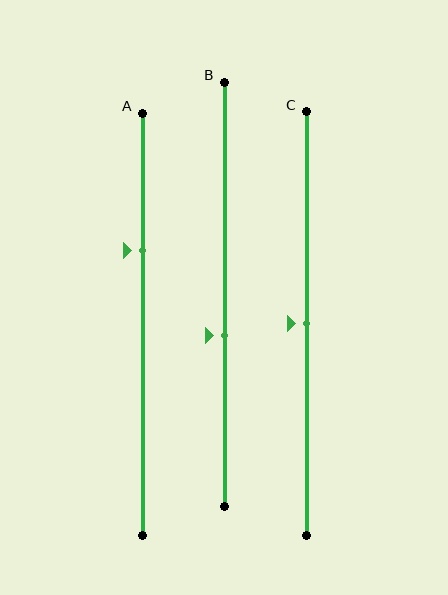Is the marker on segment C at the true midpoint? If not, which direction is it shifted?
Yes, the marker on segment C is at the true midpoint.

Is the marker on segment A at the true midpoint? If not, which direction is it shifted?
No, the marker on segment A is shifted upward by about 17% of the segment length.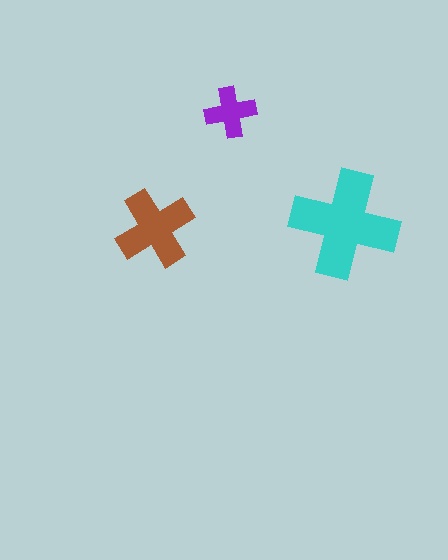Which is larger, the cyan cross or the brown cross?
The cyan one.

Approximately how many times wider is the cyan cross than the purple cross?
About 2 times wider.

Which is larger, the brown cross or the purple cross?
The brown one.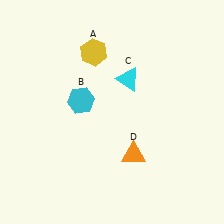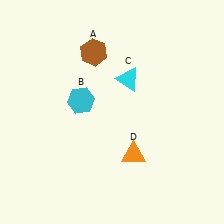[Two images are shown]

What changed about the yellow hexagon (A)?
In Image 1, A is yellow. In Image 2, it changed to brown.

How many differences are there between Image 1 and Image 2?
There is 1 difference between the two images.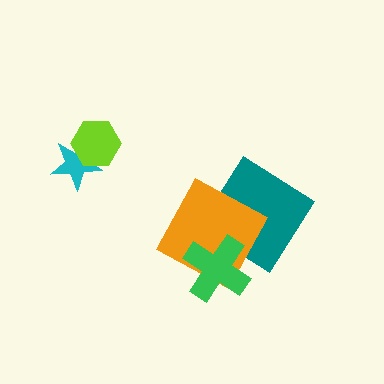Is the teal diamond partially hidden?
Yes, it is partially covered by another shape.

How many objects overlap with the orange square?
2 objects overlap with the orange square.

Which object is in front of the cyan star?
The lime hexagon is in front of the cyan star.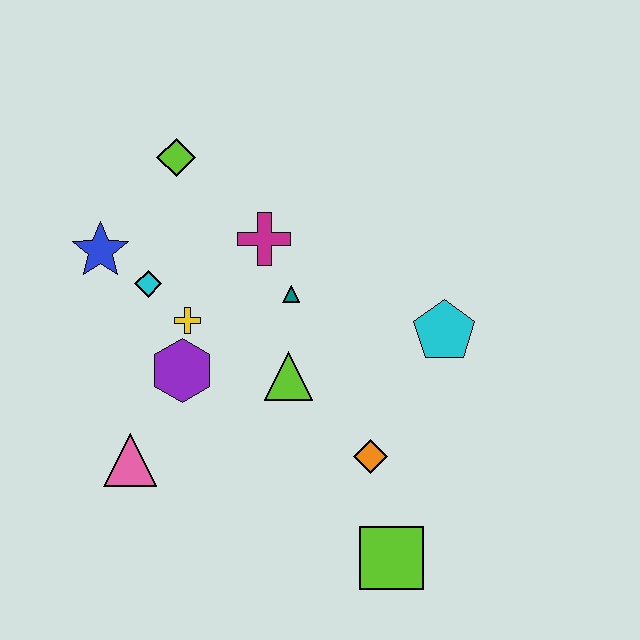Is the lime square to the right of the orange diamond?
Yes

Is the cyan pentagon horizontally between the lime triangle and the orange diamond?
No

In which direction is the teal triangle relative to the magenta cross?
The teal triangle is below the magenta cross.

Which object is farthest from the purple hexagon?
The lime square is farthest from the purple hexagon.